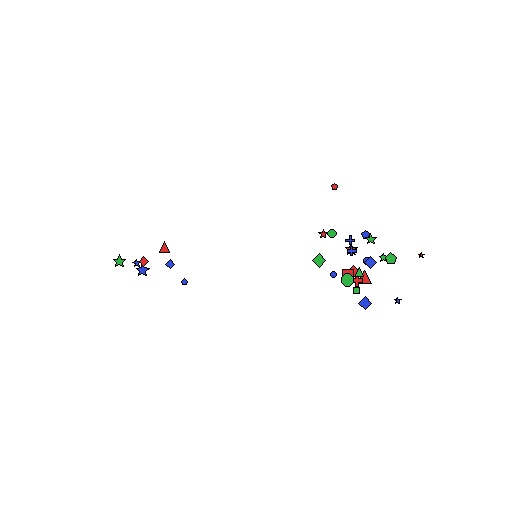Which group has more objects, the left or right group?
The right group.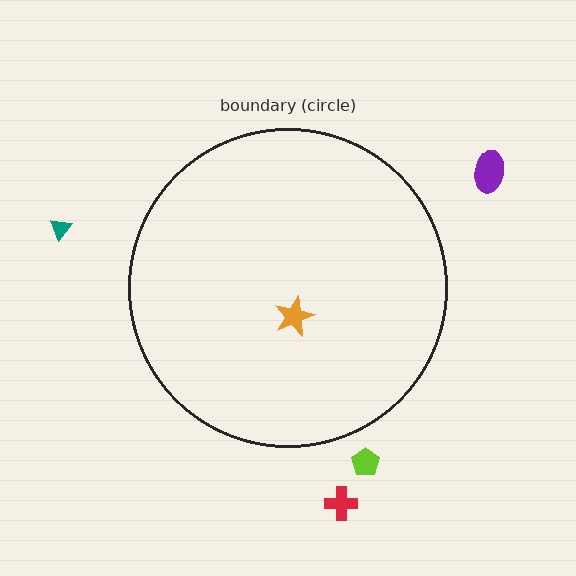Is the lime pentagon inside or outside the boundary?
Outside.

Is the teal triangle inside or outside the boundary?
Outside.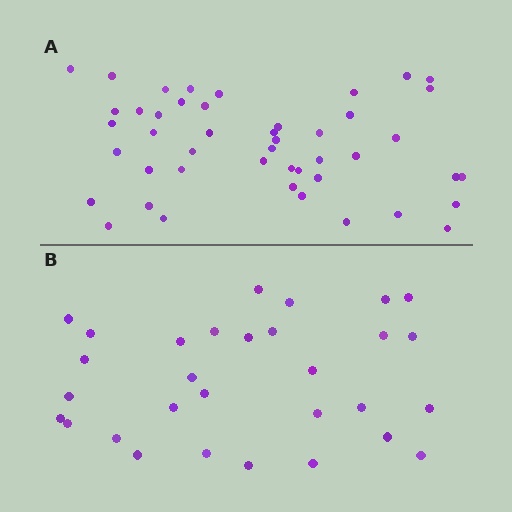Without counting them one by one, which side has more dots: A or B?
Region A (the top region) has more dots.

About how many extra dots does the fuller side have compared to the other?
Region A has approximately 15 more dots than region B.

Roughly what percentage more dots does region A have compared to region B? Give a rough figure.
About 55% more.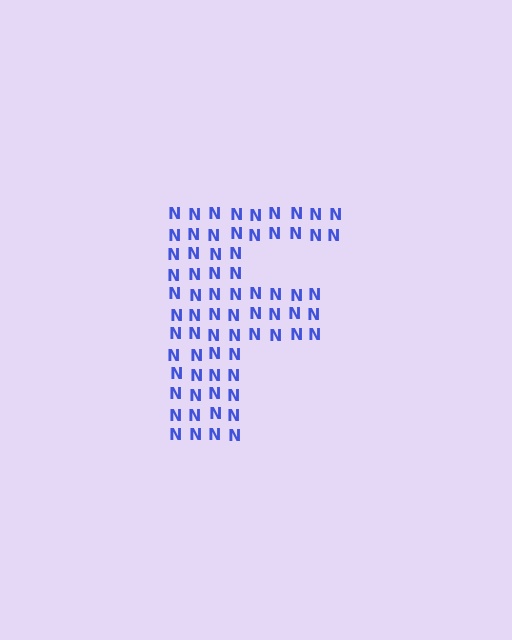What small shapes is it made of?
It is made of small letter N's.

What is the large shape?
The large shape is the letter F.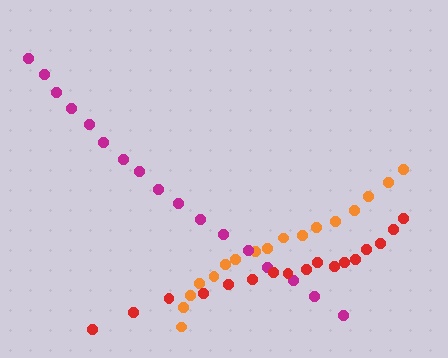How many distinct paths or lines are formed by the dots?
There are 3 distinct paths.